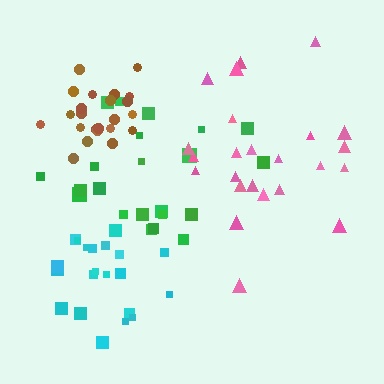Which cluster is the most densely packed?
Brown.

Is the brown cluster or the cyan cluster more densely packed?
Brown.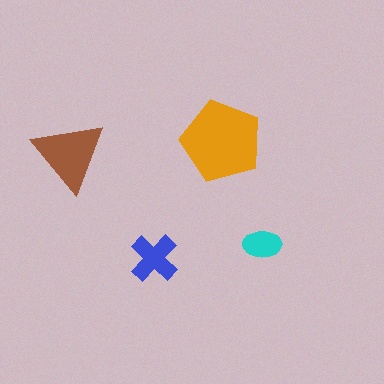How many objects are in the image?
There are 4 objects in the image.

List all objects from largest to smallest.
The orange pentagon, the brown triangle, the blue cross, the cyan ellipse.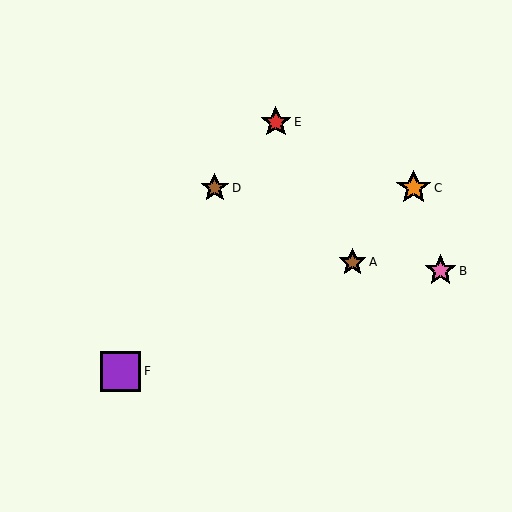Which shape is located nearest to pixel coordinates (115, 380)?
The purple square (labeled F) at (121, 371) is nearest to that location.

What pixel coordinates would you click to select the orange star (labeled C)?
Click at (414, 188) to select the orange star C.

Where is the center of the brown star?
The center of the brown star is at (352, 262).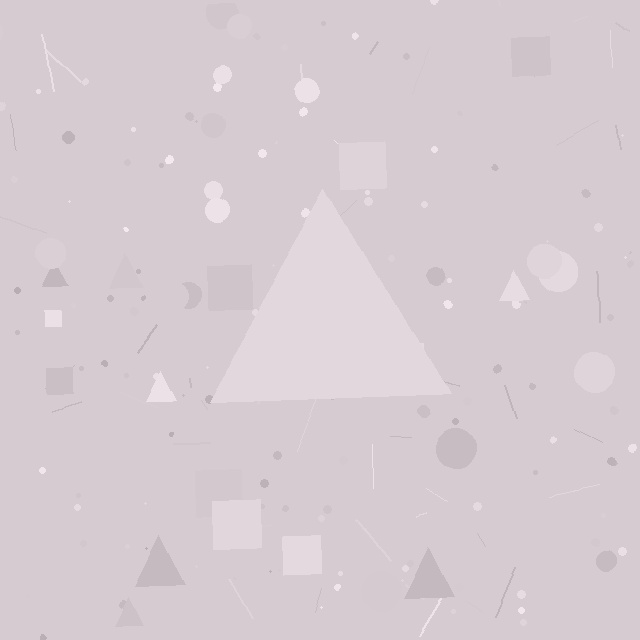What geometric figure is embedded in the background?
A triangle is embedded in the background.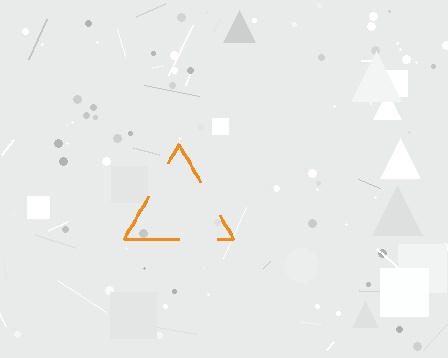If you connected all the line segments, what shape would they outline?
They would outline a triangle.